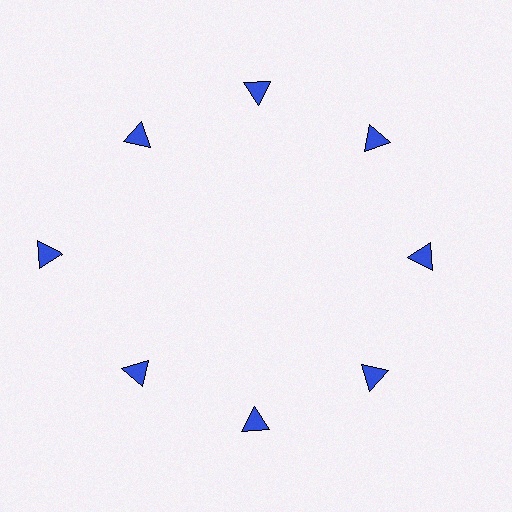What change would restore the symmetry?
The symmetry would be restored by moving it inward, back onto the ring so that all 8 triangles sit at equal angles and equal distance from the center.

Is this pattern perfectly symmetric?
No. The 8 blue triangles are arranged in a ring, but one element near the 9 o'clock position is pushed outward from the center, breaking the 8-fold rotational symmetry.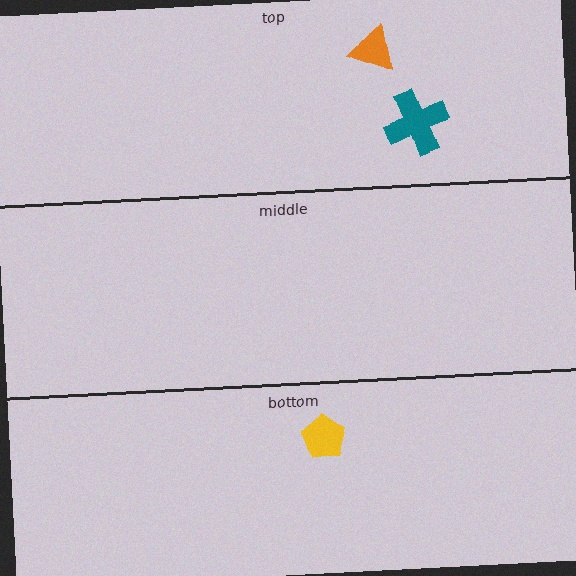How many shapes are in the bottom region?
1.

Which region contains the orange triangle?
The top region.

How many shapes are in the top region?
2.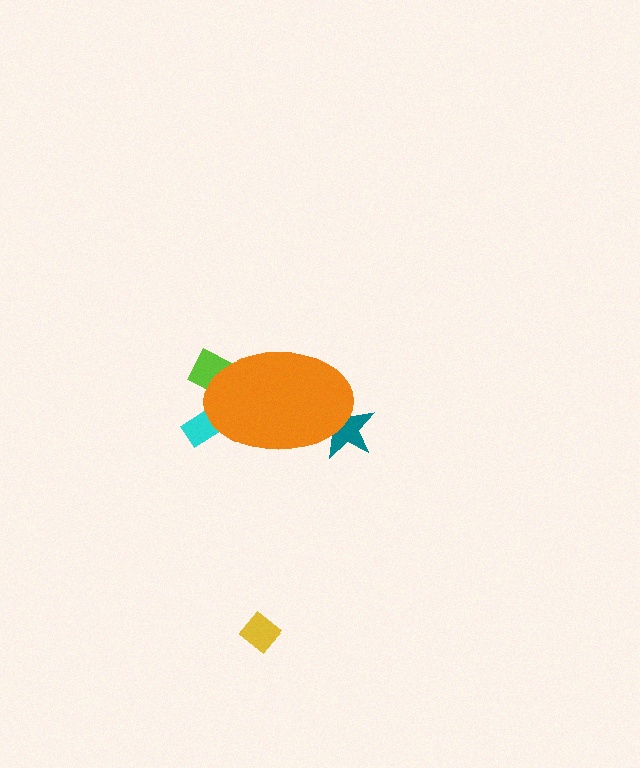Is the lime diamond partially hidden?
Yes, the lime diamond is partially hidden behind the orange ellipse.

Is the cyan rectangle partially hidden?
Yes, the cyan rectangle is partially hidden behind the orange ellipse.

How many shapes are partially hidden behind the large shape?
3 shapes are partially hidden.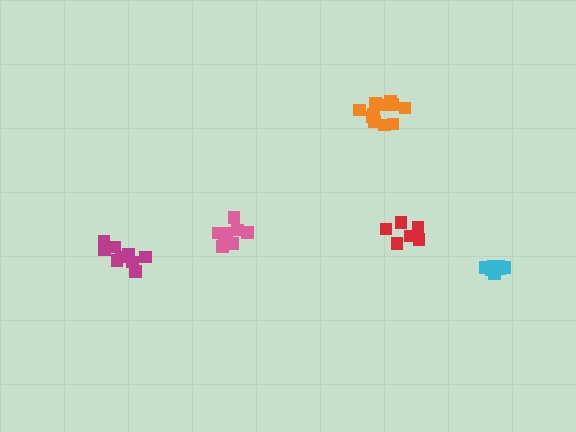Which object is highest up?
The orange cluster is topmost.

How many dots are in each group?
Group 1: 6 dots, Group 2: 9 dots, Group 3: 10 dots, Group 4: 7 dots, Group 5: 11 dots (43 total).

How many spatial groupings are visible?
There are 5 spatial groupings.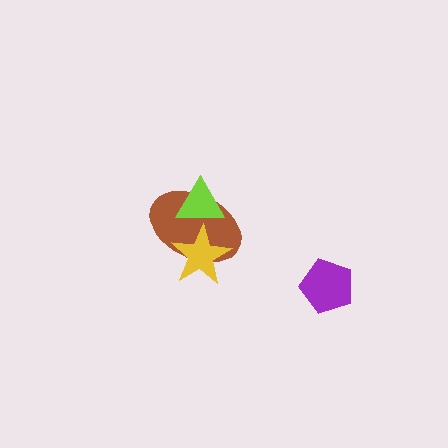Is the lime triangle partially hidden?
Yes, it is partially covered by another shape.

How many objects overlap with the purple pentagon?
0 objects overlap with the purple pentagon.